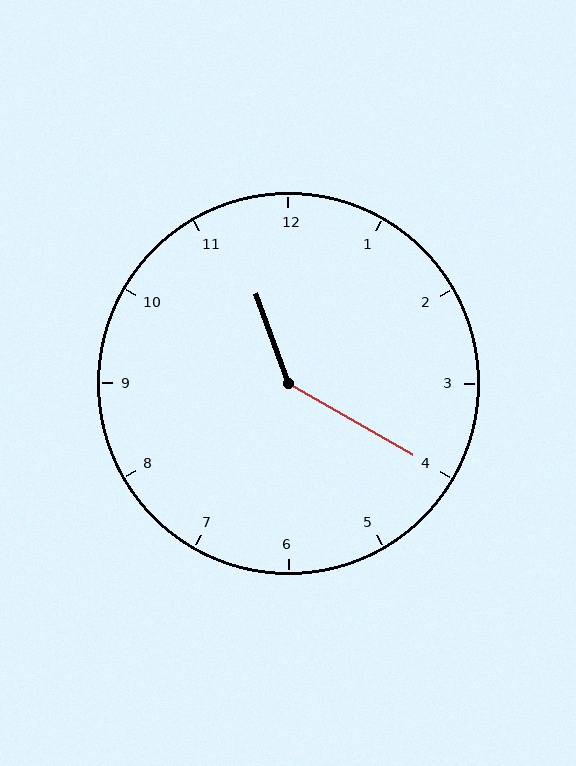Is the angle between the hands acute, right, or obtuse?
It is obtuse.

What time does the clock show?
11:20.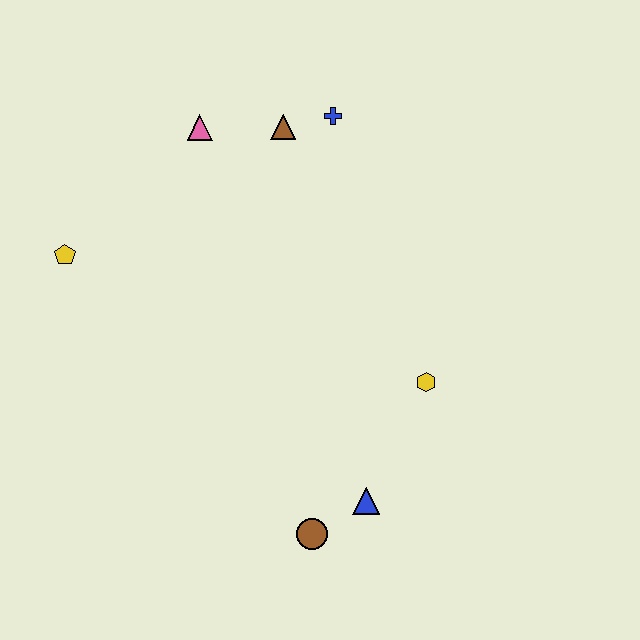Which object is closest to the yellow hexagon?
The blue triangle is closest to the yellow hexagon.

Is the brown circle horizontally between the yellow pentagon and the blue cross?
Yes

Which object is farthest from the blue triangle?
The pink triangle is farthest from the blue triangle.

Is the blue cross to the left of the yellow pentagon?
No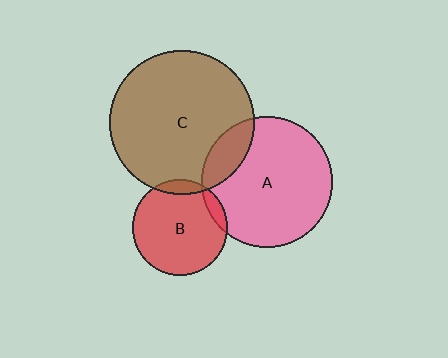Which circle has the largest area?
Circle C (brown).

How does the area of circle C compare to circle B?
Approximately 2.3 times.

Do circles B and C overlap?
Yes.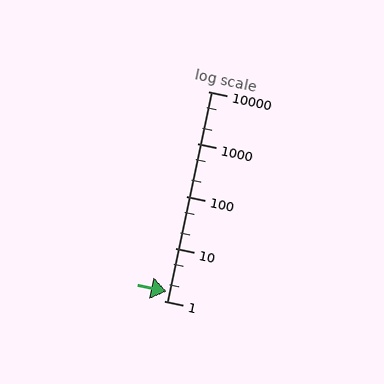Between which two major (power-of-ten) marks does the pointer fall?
The pointer is between 1 and 10.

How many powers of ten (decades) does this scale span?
The scale spans 4 decades, from 1 to 10000.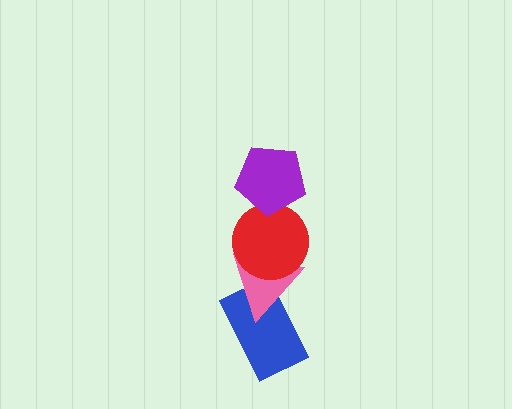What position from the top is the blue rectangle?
The blue rectangle is 4th from the top.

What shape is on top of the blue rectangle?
The pink triangle is on top of the blue rectangle.